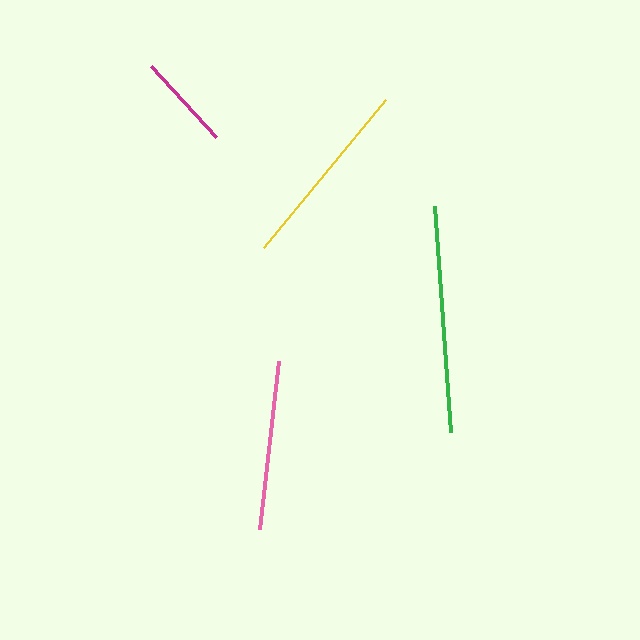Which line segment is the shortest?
The magenta line is the shortest at approximately 97 pixels.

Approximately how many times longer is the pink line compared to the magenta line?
The pink line is approximately 1.7 times the length of the magenta line.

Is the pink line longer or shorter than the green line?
The green line is longer than the pink line.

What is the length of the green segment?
The green segment is approximately 226 pixels long.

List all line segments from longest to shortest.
From longest to shortest: green, yellow, pink, magenta.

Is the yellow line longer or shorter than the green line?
The green line is longer than the yellow line.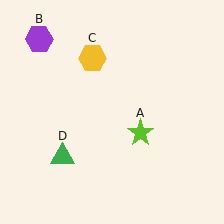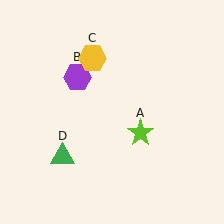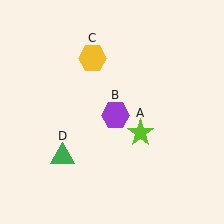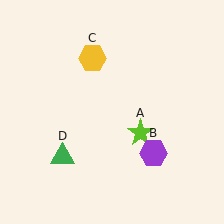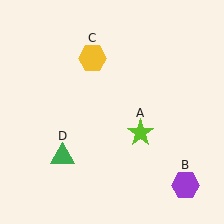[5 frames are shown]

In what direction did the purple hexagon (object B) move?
The purple hexagon (object B) moved down and to the right.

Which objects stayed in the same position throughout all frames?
Lime star (object A) and yellow hexagon (object C) and green triangle (object D) remained stationary.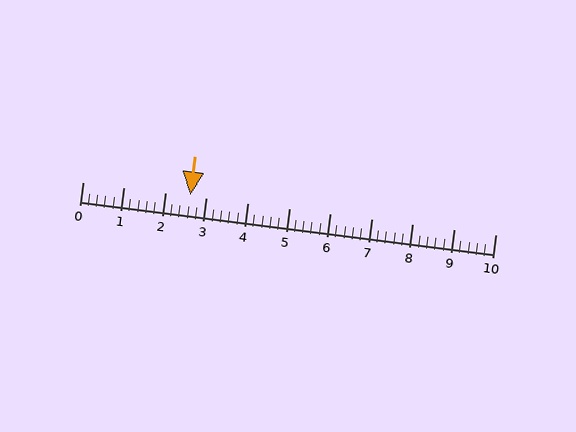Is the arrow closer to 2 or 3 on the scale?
The arrow is closer to 3.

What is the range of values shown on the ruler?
The ruler shows values from 0 to 10.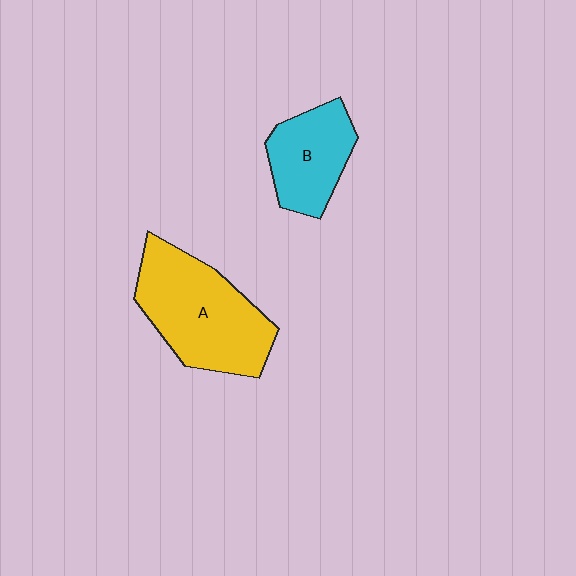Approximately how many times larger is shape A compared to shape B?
Approximately 1.7 times.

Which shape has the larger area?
Shape A (yellow).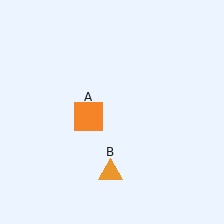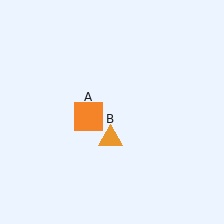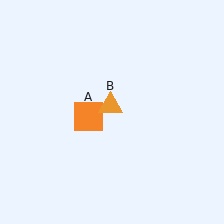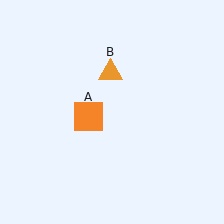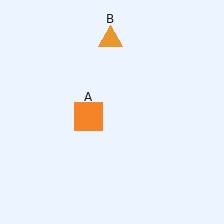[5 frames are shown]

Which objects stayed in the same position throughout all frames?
Orange square (object A) remained stationary.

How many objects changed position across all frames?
1 object changed position: orange triangle (object B).